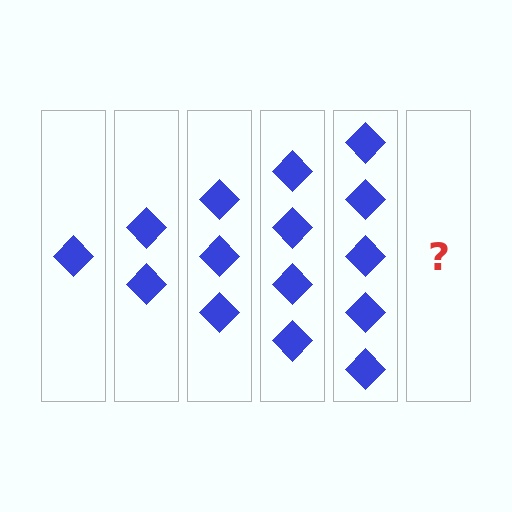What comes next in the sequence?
The next element should be 6 diamonds.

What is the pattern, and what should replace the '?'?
The pattern is that each step adds one more diamond. The '?' should be 6 diamonds.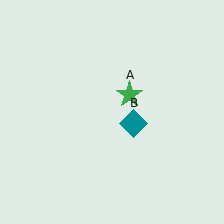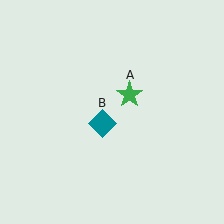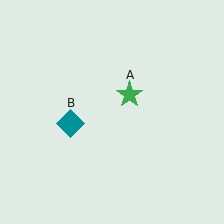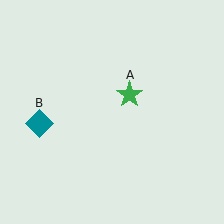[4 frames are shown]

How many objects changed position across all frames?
1 object changed position: teal diamond (object B).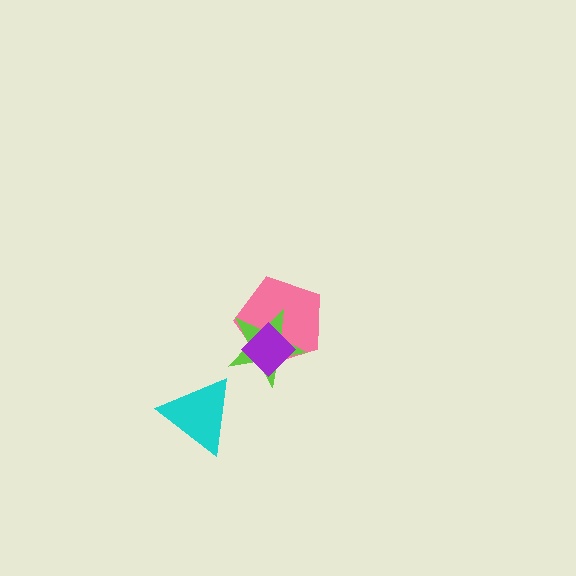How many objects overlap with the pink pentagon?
2 objects overlap with the pink pentagon.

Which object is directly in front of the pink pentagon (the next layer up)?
The lime star is directly in front of the pink pentagon.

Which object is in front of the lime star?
The purple diamond is in front of the lime star.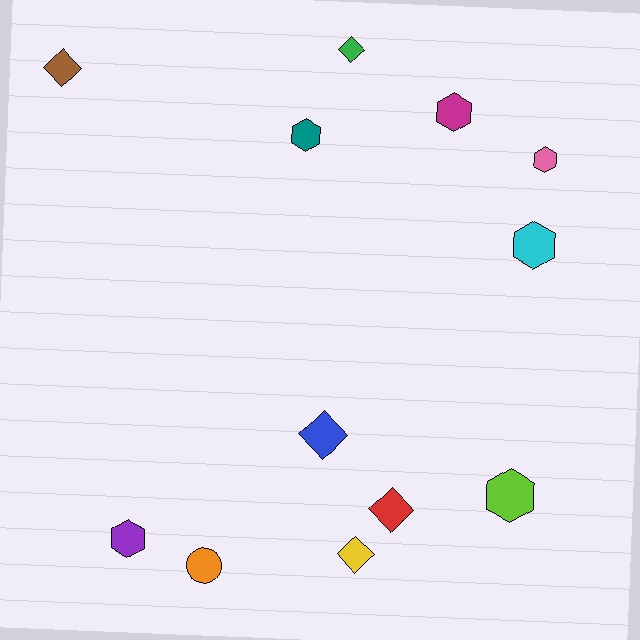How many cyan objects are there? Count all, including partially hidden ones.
There is 1 cyan object.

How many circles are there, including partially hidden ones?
There is 1 circle.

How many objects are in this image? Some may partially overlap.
There are 12 objects.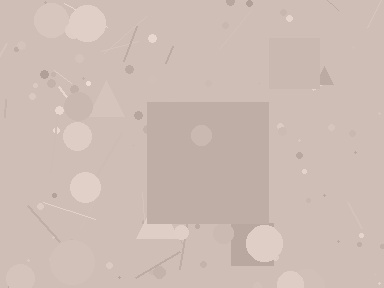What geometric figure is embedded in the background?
A square is embedded in the background.